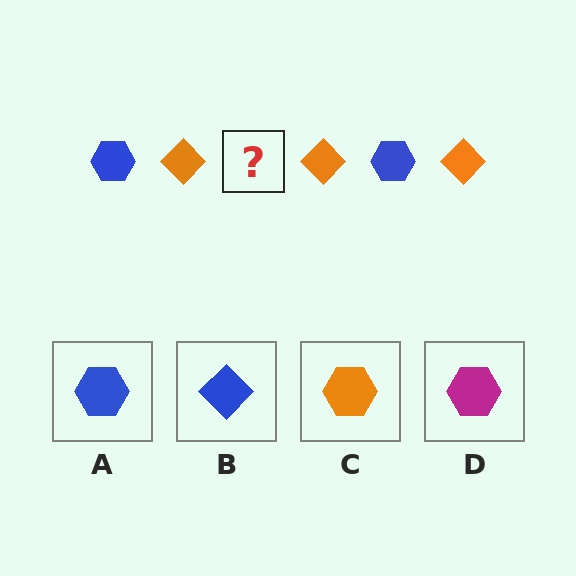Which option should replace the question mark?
Option A.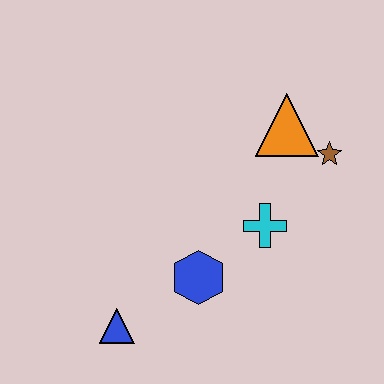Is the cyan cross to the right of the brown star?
No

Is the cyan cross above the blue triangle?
Yes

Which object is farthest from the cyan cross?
The blue triangle is farthest from the cyan cross.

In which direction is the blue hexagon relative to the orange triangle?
The blue hexagon is below the orange triangle.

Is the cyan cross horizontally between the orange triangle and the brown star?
No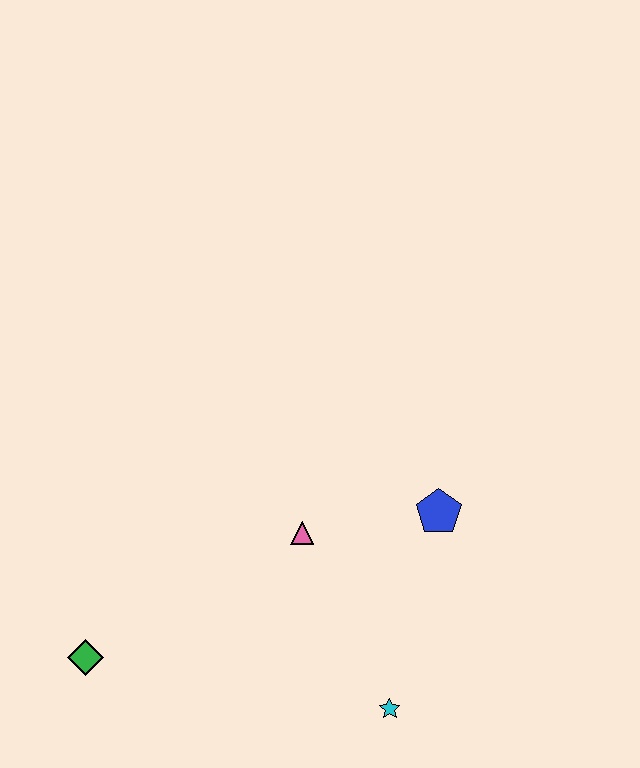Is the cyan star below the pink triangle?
Yes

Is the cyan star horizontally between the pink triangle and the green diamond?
No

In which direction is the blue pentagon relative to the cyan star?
The blue pentagon is above the cyan star.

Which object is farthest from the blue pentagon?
The green diamond is farthest from the blue pentagon.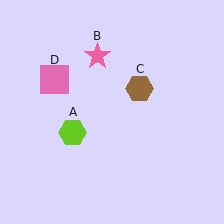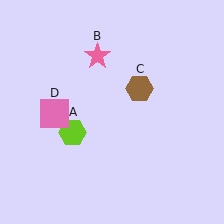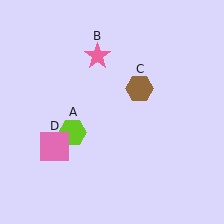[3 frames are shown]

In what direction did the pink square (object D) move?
The pink square (object D) moved down.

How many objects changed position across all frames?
1 object changed position: pink square (object D).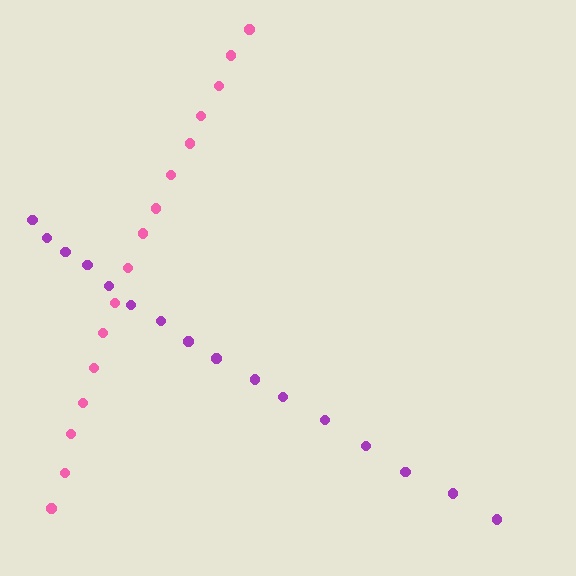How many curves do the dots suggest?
There are 2 distinct paths.